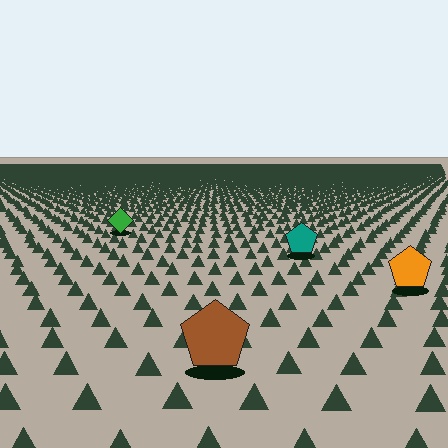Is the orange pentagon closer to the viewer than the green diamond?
Yes. The orange pentagon is closer — you can tell from the texture gradient: the ground texture is coarser near it.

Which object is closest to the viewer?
The brown pentagon is closest. The texture marks near it are larger and more spread out.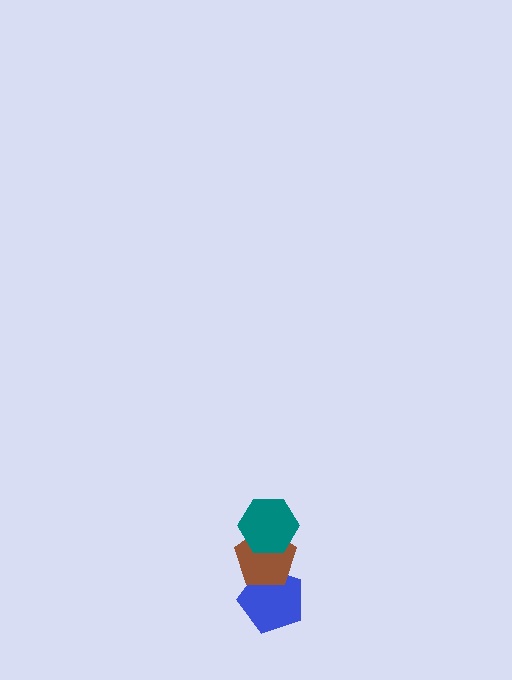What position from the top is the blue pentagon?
The blue pentagon is 3rd from the top.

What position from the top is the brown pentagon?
The brown pentagon is 2nd from the top.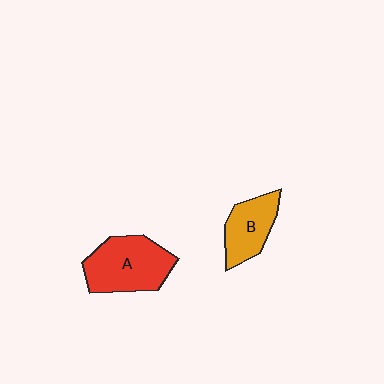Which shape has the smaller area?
Shape B (orange).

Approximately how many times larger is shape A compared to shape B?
Approximately 1.5 times.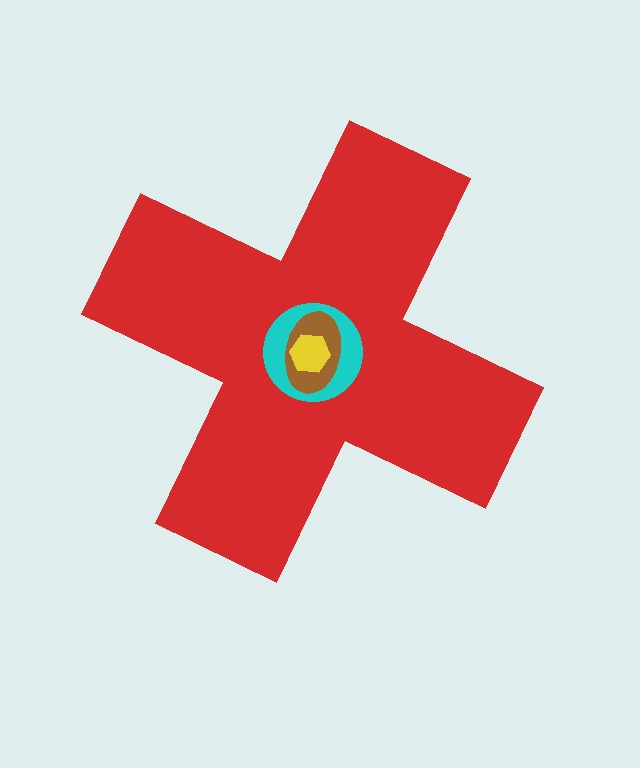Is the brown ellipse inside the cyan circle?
Yes.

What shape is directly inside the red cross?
The cyan circle.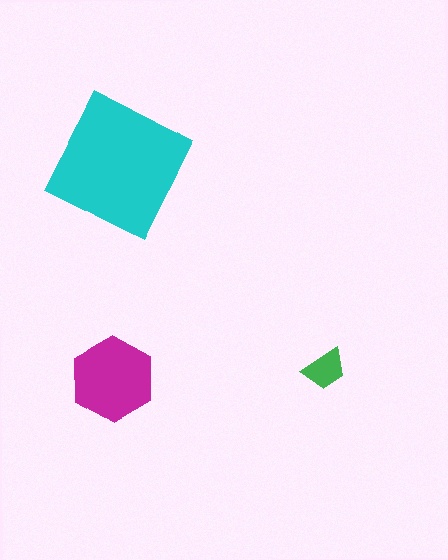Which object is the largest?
The cyan square.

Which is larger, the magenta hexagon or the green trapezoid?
The magenta hexagon.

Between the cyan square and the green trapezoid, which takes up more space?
The cyan square.